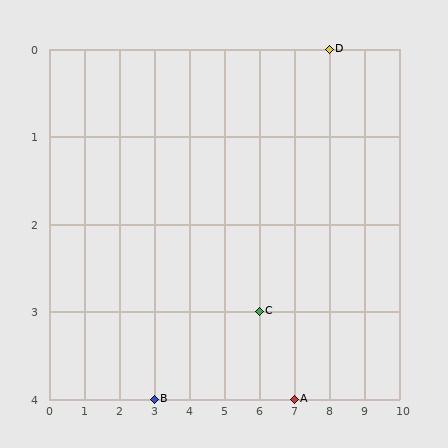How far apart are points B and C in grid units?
Points B and C are 3 columns and 1 row apart (about 3.2 grid units diagonally).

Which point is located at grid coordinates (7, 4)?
Point A is at (7, 4).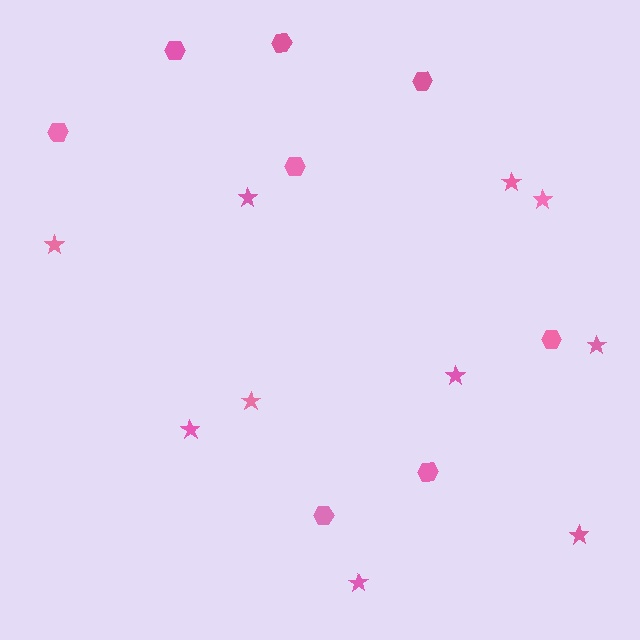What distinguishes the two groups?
There are 2 groups: one group of stars (10) and one group of hexagons (8).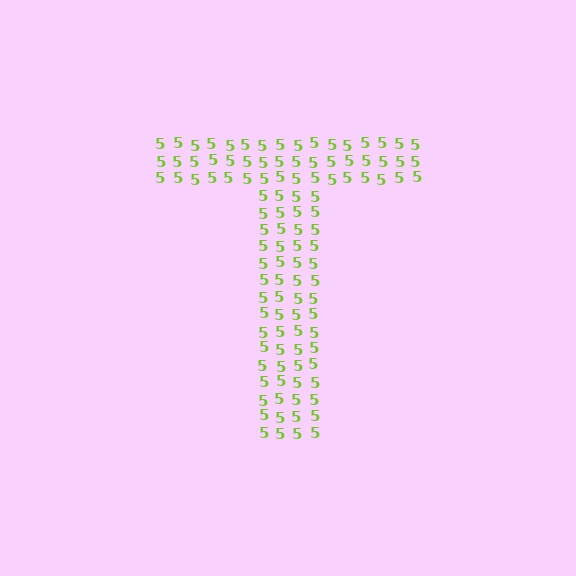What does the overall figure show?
The overall figure shows the letter T.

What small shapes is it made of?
It is made of small digit 5's.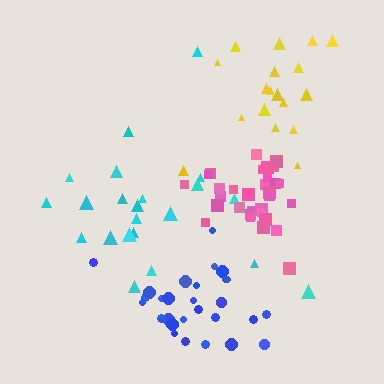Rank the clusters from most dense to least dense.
pink, blue, yellow, cyan.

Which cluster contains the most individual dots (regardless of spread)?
Pink (31).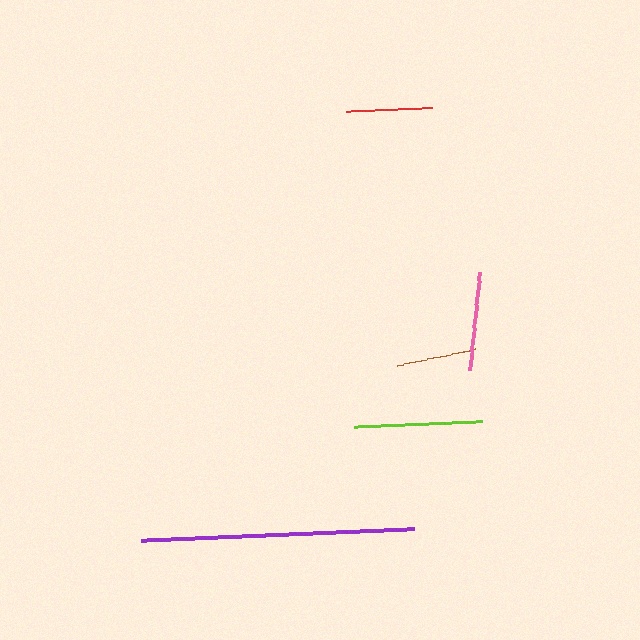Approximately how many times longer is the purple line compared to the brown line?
The purple line is approximately 3.4 times the length of the brown line.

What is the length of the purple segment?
The purple segment is approximately 273 pixels long.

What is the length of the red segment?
The red segment is approximately 86 pixels long.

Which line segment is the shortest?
The brown line is the shortest at approximately 80 pixels.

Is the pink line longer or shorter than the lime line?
The lime line is longer than the pink line.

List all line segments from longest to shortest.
From longest to shortest: purple, lime, pink, red, brown.